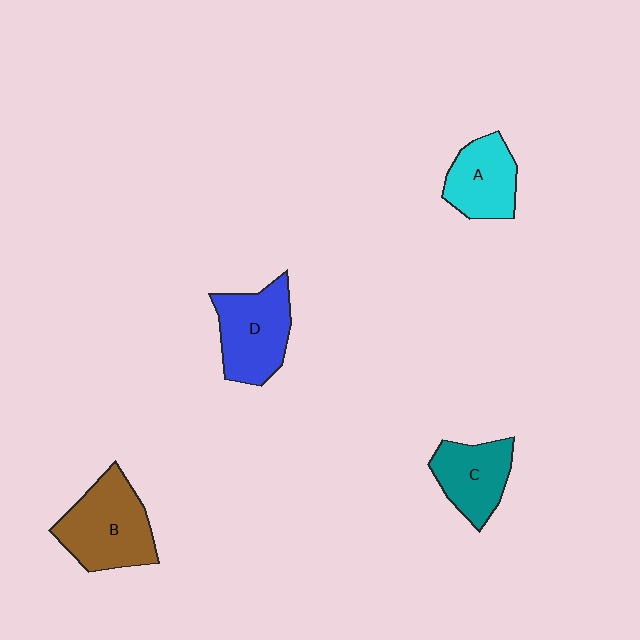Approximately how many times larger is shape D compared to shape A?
Approximately 1.3 times.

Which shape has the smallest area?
Shape A (cyan).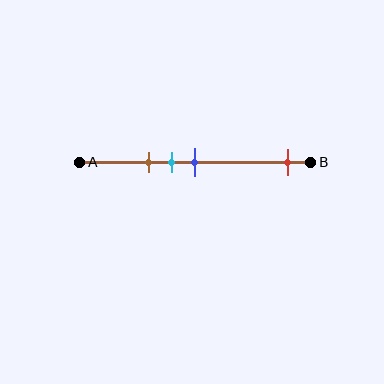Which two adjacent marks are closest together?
The cyan and blue marks are the closest adjacent pair.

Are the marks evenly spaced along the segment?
No, the marks are not evenly spaced.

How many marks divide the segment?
There are 4 marks dividing the segment.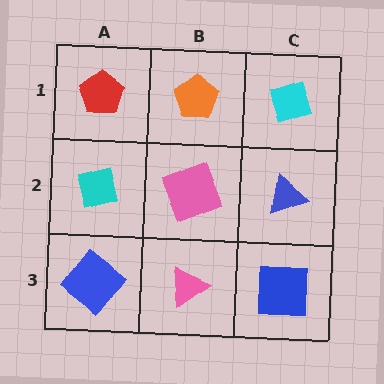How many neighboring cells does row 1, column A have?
2.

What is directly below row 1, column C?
A blue triangle.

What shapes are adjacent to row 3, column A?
A cyan square (row 2, column A), a pink triangle (row 3, column B).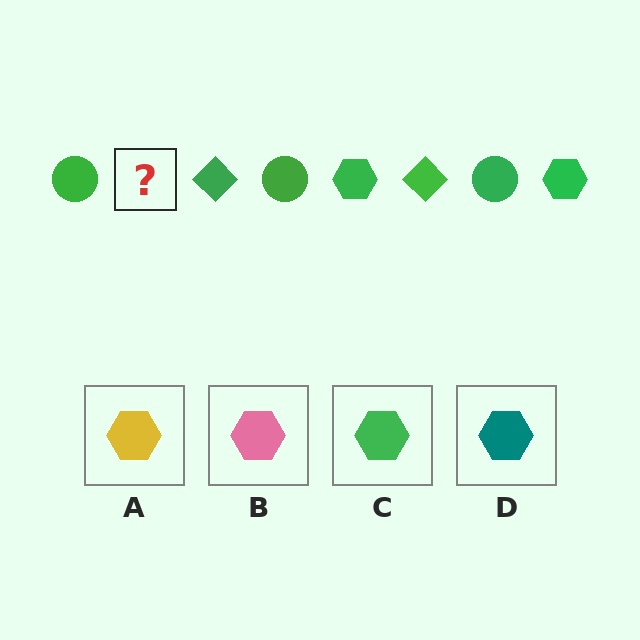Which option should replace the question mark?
Option C.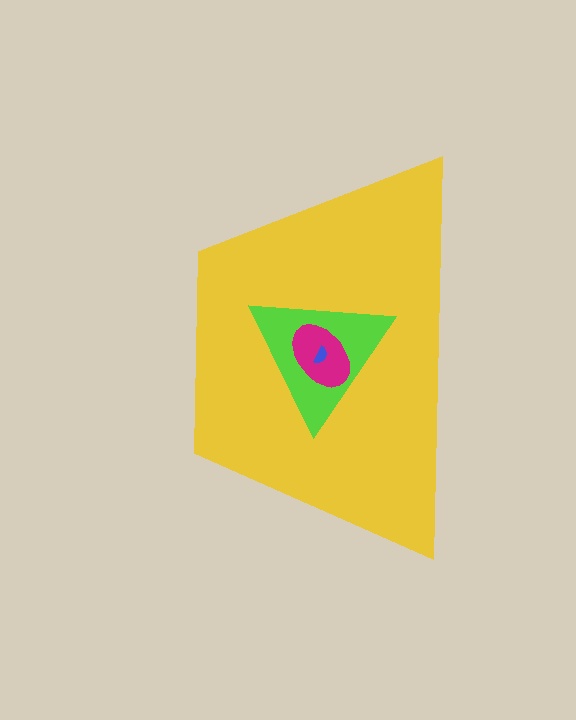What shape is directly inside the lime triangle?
The magenta ellipse.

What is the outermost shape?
The yellow trapezoid.